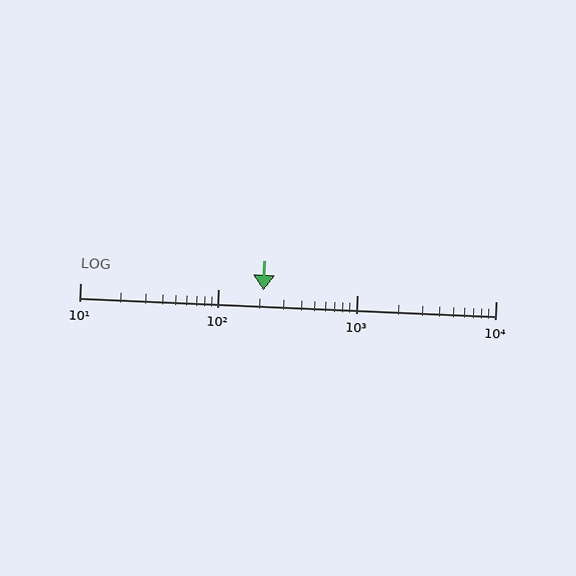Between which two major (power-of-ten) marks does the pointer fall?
The pointer is between 100 and 1000.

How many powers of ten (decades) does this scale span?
The scale spans 3 decades, from 10 to 10000.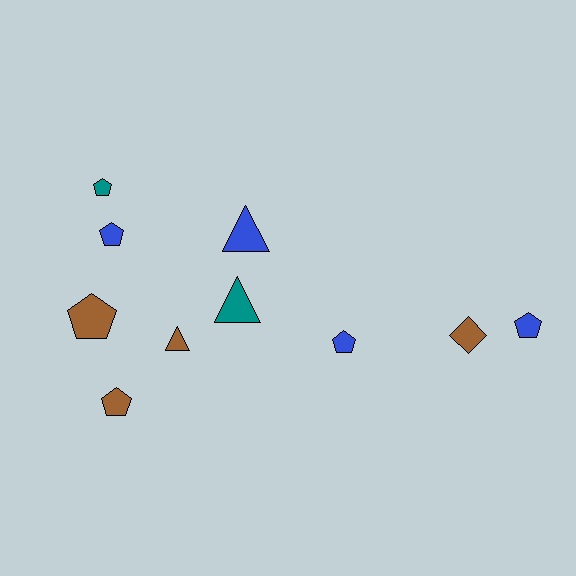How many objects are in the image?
There are 10 objects.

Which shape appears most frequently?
Pentagon, with 6 objects.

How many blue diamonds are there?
There are no blue diamonds.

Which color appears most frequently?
Blue, with 4 objects.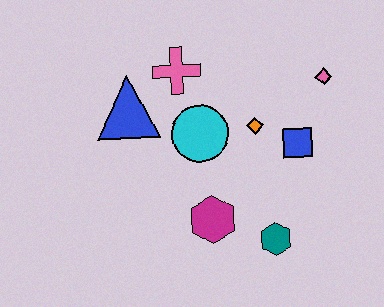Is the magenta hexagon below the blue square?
Yes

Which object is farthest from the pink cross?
The teal hexagon is farthest from the pink cross.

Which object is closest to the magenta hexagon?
The teal hexagon is closest to the magenta hexagon.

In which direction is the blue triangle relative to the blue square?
The blue triangle is to the left of the blue square.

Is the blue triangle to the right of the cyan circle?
No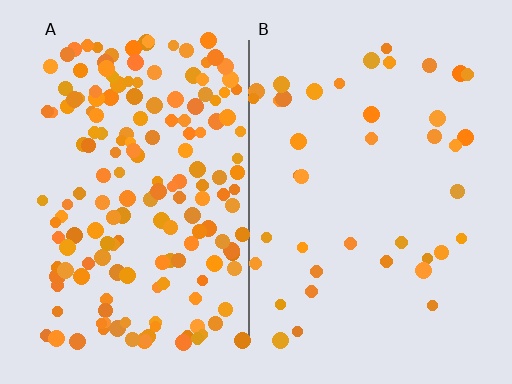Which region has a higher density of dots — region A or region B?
A (the left).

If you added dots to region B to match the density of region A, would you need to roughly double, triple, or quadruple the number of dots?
Approximately quadruple.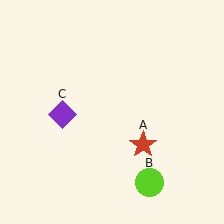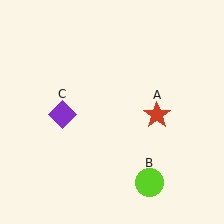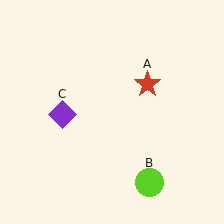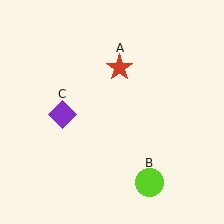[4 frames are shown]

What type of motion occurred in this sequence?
The red star (object A) rotated counterclockwise around the center of the scene.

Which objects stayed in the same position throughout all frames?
Lime circle (object B) and purple diamond (object C) remained stationary.